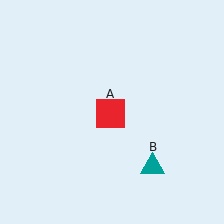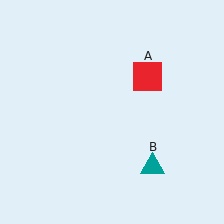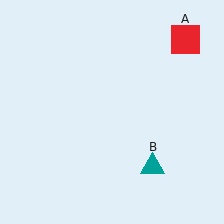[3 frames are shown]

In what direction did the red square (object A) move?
The red square (object A) moved up and to the right.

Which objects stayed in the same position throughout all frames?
Teal triangle (object B) remained stationary.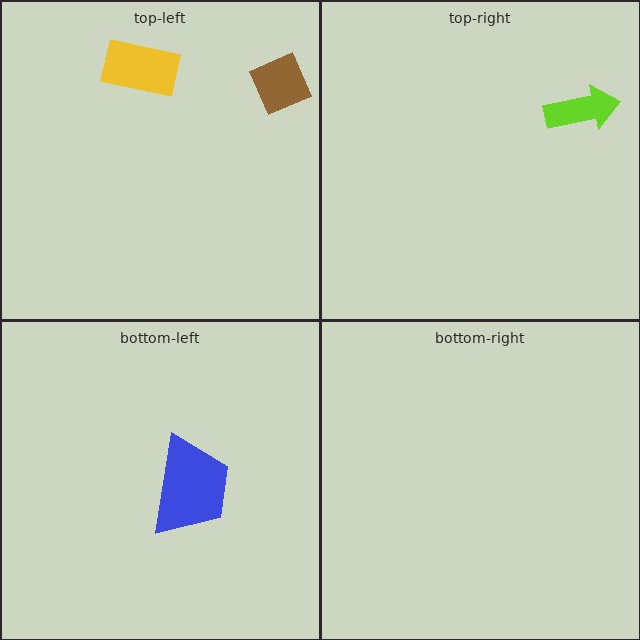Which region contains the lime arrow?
The top-right region.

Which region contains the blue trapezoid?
The bottom-left region.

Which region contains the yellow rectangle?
The top-left region.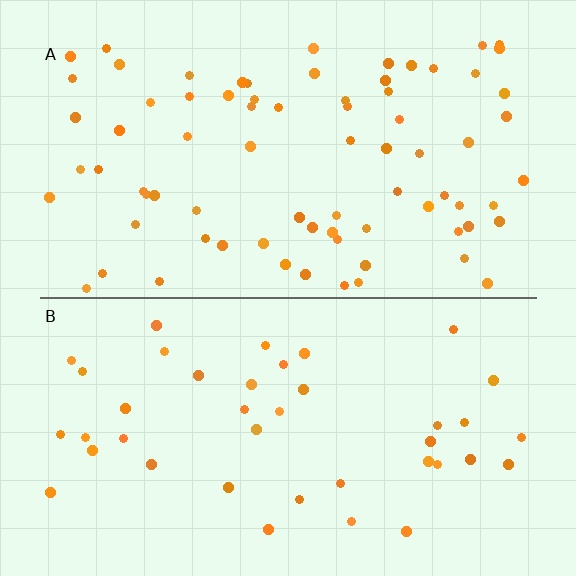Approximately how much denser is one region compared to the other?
Approximately 1.9× — region A over region B.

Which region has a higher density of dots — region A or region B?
A (the top).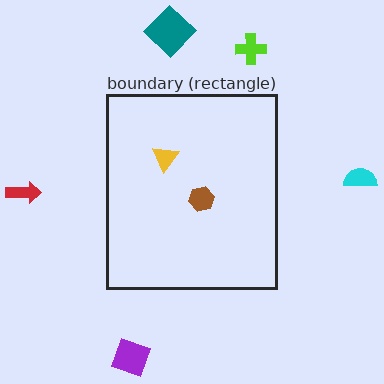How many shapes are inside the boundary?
2 inside, 5 outside.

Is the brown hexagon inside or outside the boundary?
Inside.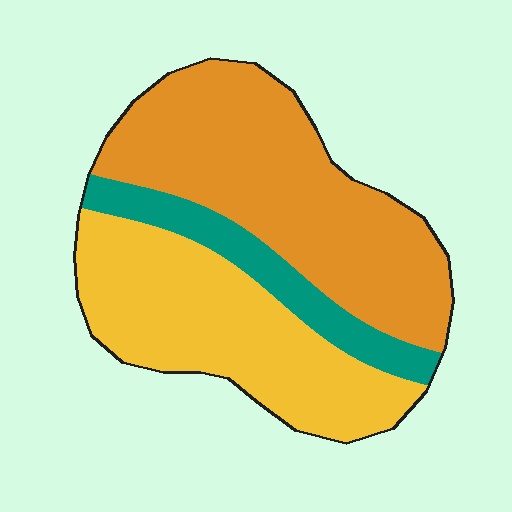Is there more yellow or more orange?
Orange.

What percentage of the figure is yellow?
Yellow takes up about three eighths (3/8) of the figure.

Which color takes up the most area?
Orange, at roughly 45%.